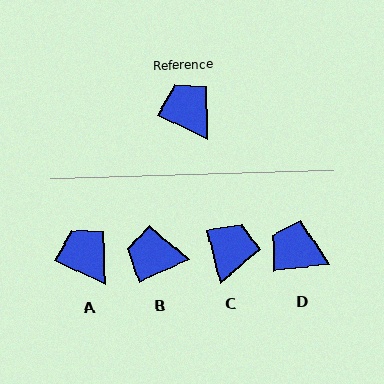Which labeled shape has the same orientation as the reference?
A.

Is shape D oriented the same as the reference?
No, it is off by about 31 degrees.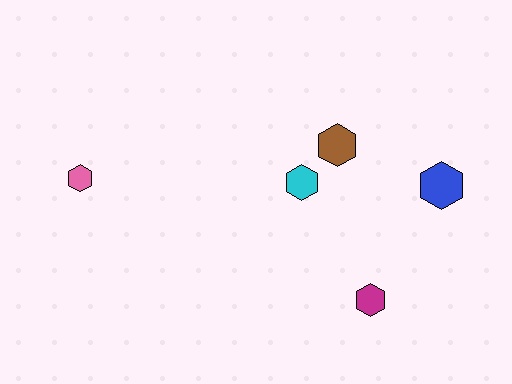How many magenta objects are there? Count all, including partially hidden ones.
There is 1 magenta object.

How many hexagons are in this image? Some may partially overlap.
There are 5 hexagons.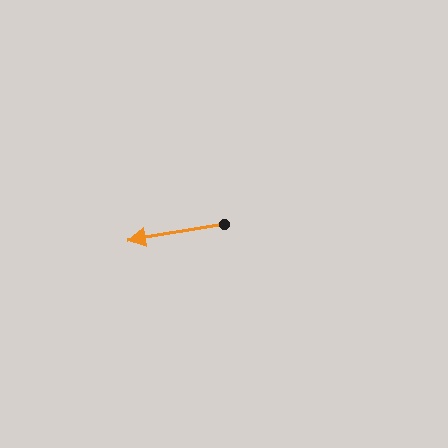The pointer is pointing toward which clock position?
Roughly 9 o'clock.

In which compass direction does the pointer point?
West.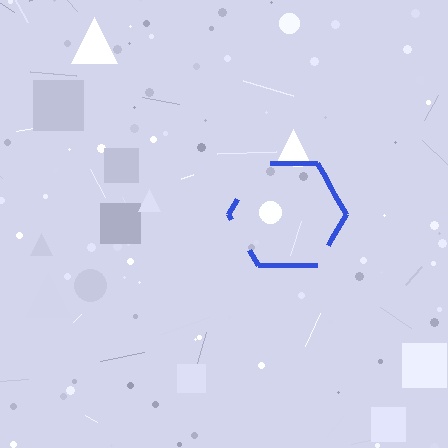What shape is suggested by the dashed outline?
The dashed outline suggests a hexagon.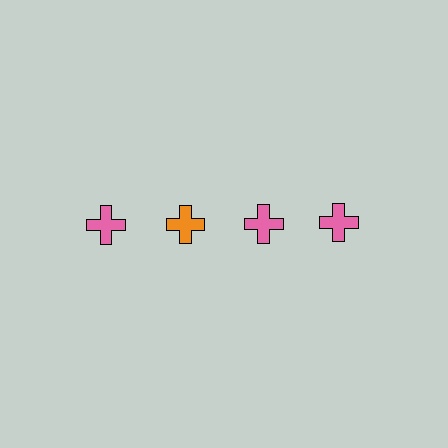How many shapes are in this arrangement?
There are 4 shapes arranged in a grid pattern.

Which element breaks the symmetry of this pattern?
The orange cross in the top row, second from left column breaks the symmetry. All other shapes are pink crosses.